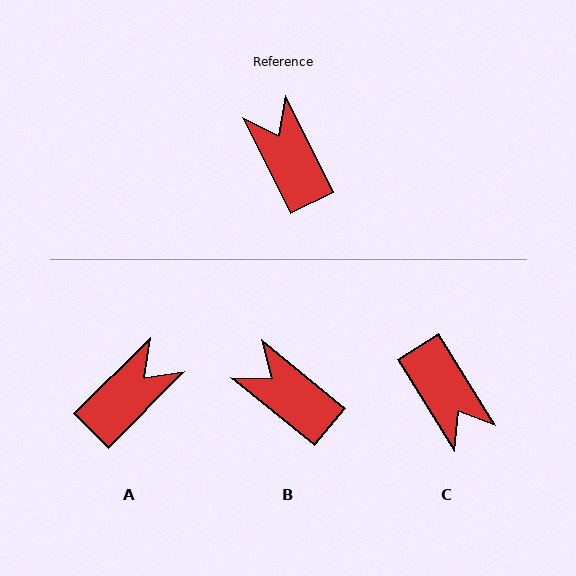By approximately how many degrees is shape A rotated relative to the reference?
Approximately 71 degrees clockwise.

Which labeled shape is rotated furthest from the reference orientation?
C, about 175 degrees away.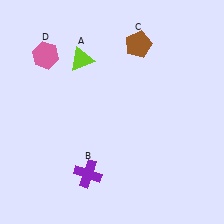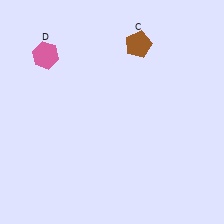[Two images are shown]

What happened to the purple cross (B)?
The purple cross (B) was removed in Image 2. It was in the bottom-left area of Image 1.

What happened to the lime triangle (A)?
The lime triangle (A) was removed in Image 2. It was in the top-left area of Image 1.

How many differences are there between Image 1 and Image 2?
There are 2 differences between the two images.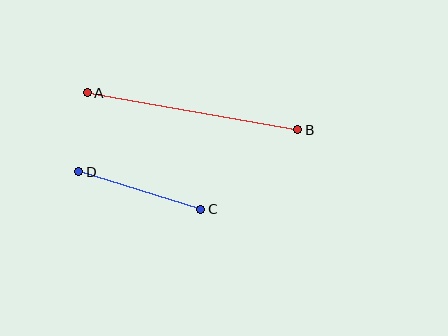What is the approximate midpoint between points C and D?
The midpoint is at approximately (140, 191) pixels.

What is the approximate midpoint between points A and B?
The midpoint is at approximately (192, 111) pixels.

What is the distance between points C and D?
The distance is approximately 128 pixels.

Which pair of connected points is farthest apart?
Points A and B are farthest apart.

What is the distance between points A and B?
The distance is approximately 214 pixels.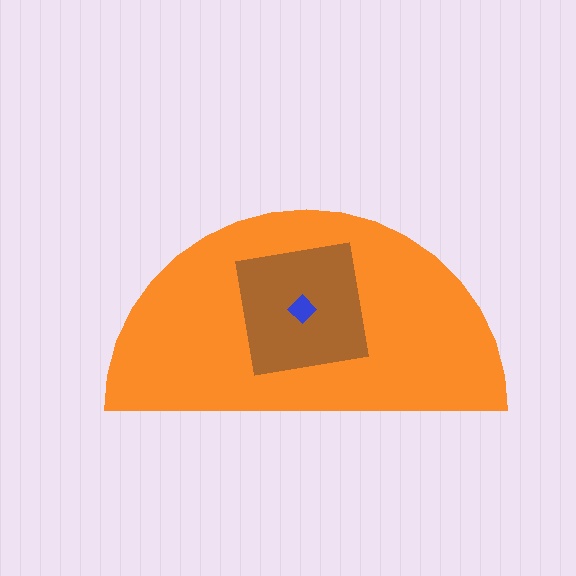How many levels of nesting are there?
3.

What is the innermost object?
The blue diamond.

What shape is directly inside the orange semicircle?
The brown square.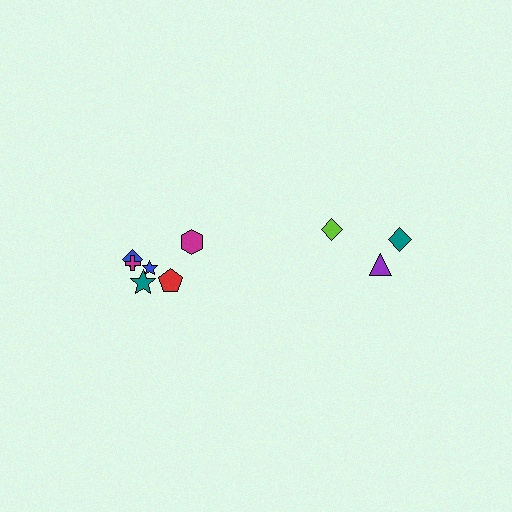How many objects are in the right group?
There are 3 objects.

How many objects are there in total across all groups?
There are 9 objects.